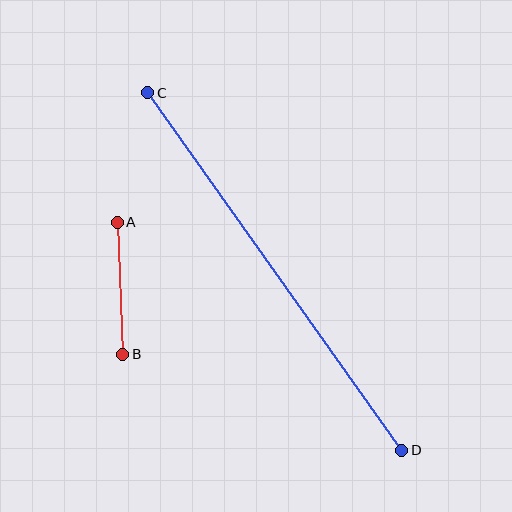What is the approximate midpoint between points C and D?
The midpoint is at approximately (275, 271) pixels.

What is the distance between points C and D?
The distance is approximately 438 pixels.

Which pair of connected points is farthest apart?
Points C and D are farthest apart.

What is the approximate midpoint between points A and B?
The midpoint is at approximately (120, 288) pixels.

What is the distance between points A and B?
The distance is approximately 132 pixels.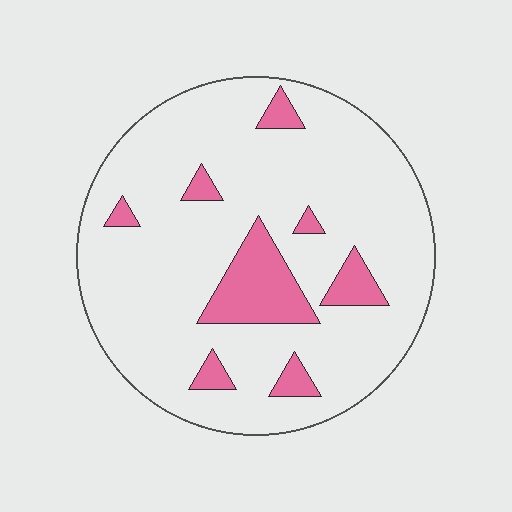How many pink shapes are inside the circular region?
8.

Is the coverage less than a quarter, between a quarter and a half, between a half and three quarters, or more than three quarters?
Less than a quarter.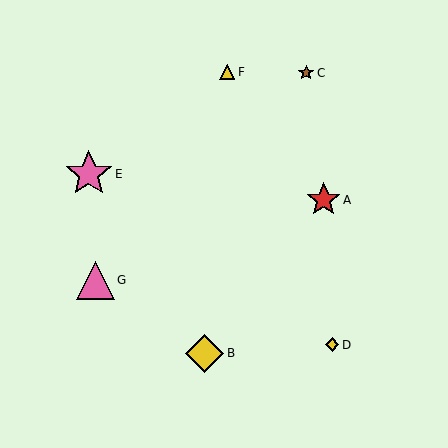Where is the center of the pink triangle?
The center of the pink triangle is at (95, 280).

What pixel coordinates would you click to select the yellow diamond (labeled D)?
Click at (332, 345) to select the yellow diamond D.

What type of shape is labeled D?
Shape D is a yellow diamond.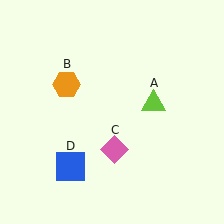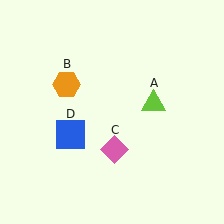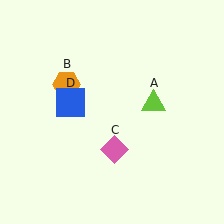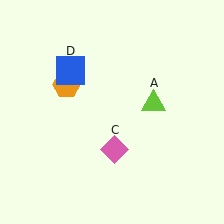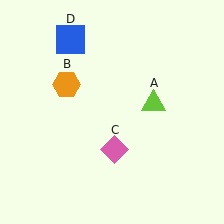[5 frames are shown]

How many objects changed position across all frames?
1 object changed position: blue square (object D).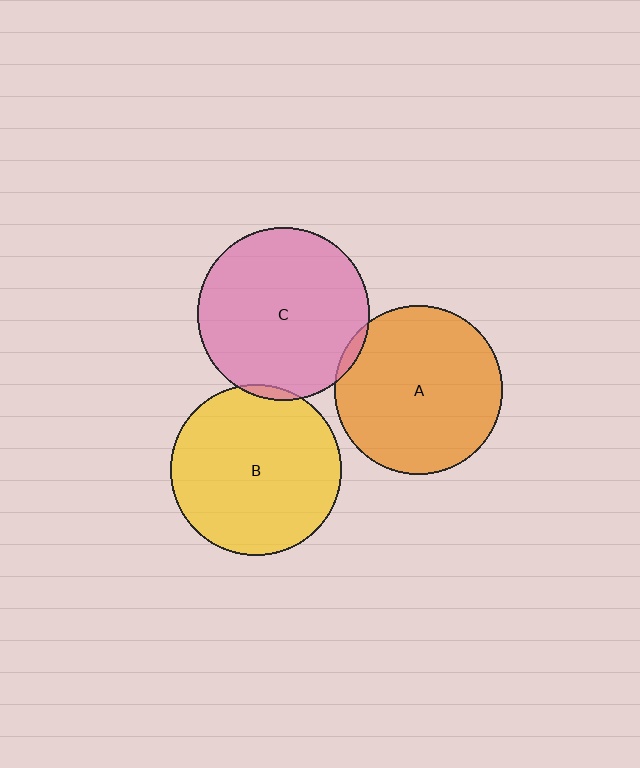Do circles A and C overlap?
Yes.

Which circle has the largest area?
Circle C (pink).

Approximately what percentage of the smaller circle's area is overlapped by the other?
Approximately 5%.